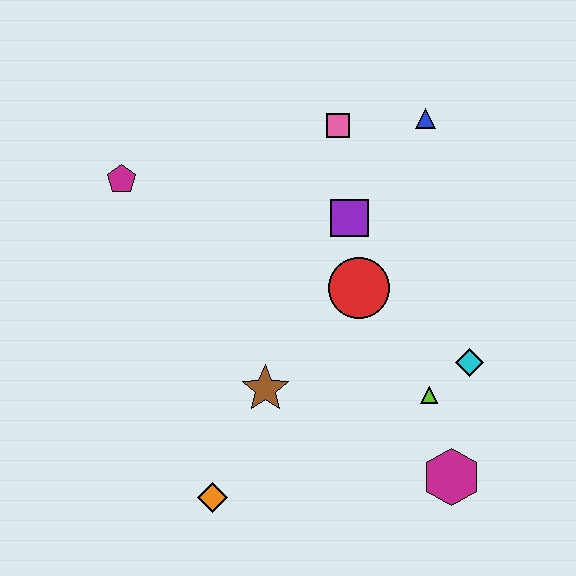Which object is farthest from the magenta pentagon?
The magenta hexagon is farthest from the magenta pentagon.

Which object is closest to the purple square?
The red circle is closest to the purple square.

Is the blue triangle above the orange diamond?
Yes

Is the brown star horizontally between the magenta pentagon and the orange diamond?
No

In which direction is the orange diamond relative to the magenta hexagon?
The orange diamond is to the left of the magenta hexagon.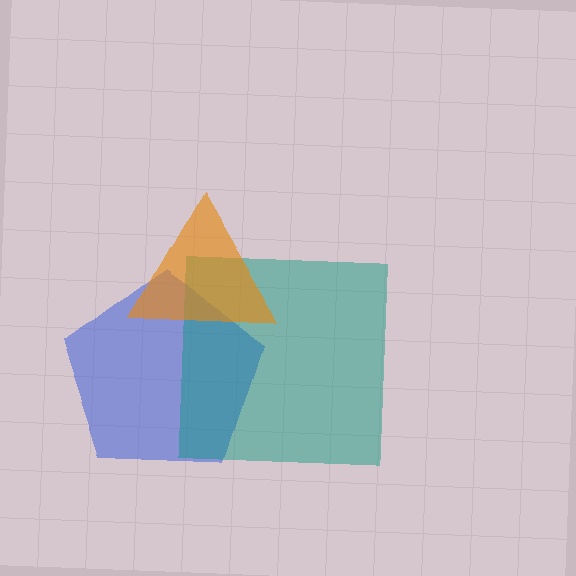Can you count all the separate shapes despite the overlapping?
Yes, there are 3 separate shapes.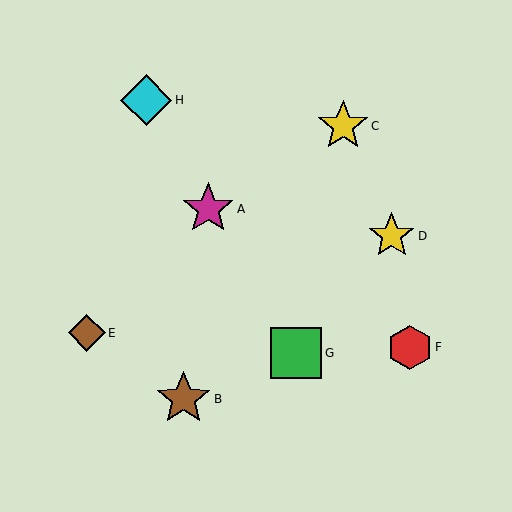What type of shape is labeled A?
Shape A is a magenta star.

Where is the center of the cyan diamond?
The center of the cyan diamond is at (146, 100).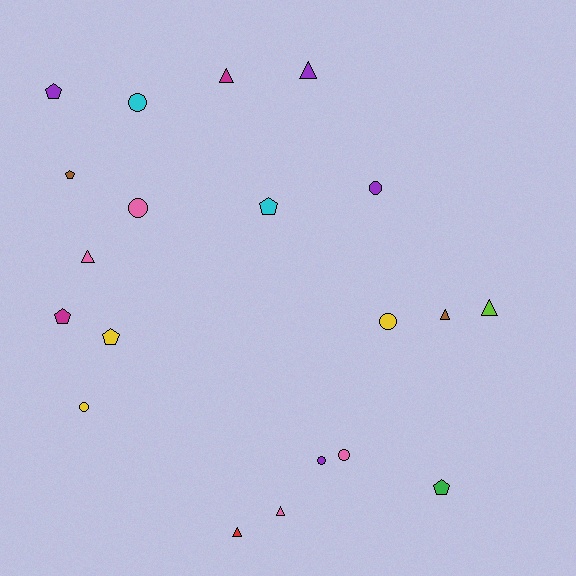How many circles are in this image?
There are 7 circles.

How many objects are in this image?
There are 20 objects.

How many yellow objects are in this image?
There are 3 yellow objects.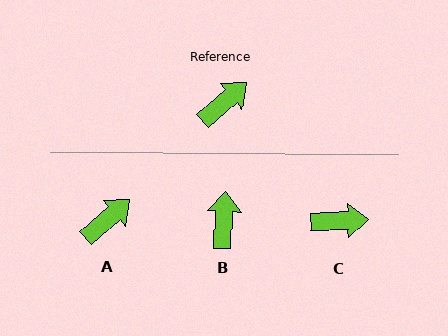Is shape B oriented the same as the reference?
No, it is off by about 46 degrees.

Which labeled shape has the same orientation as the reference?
A.